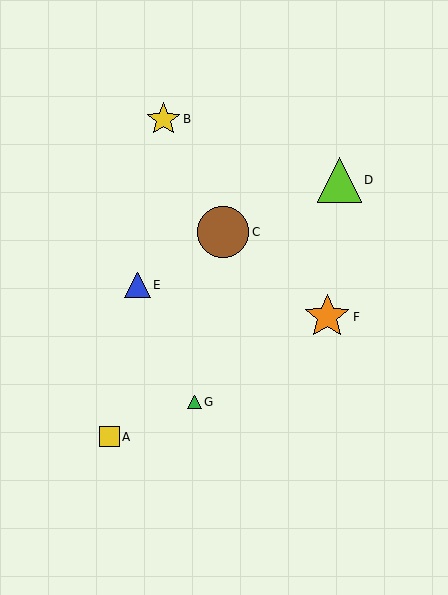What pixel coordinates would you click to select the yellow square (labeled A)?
Click at (110, 437) to select the yellow square A.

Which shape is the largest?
The brown circle (labeled C) is the largest.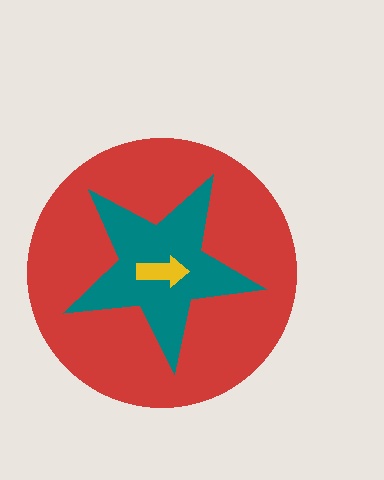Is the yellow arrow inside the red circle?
Yes.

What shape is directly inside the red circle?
The teal star.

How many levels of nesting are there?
3.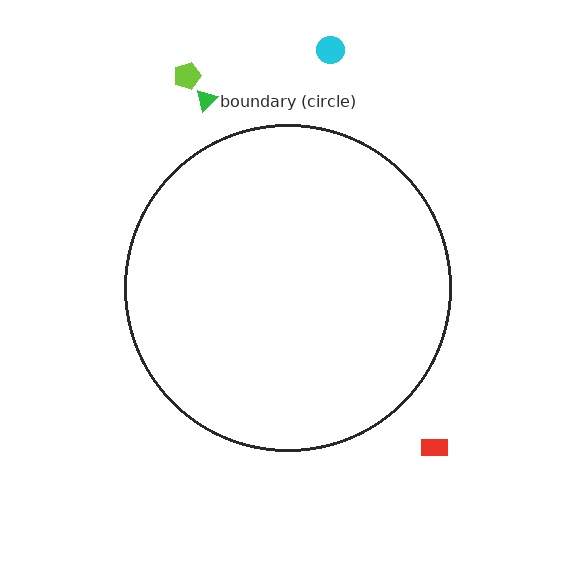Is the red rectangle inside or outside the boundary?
Outside.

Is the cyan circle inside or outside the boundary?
Outside.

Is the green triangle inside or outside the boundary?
Outside.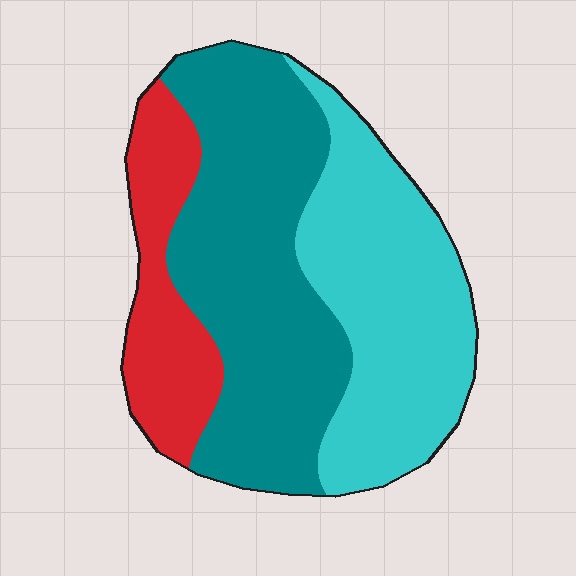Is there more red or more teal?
Teal.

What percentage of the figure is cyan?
Cyan covers 36% of the figure.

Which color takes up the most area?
Teal, at roughly 45%.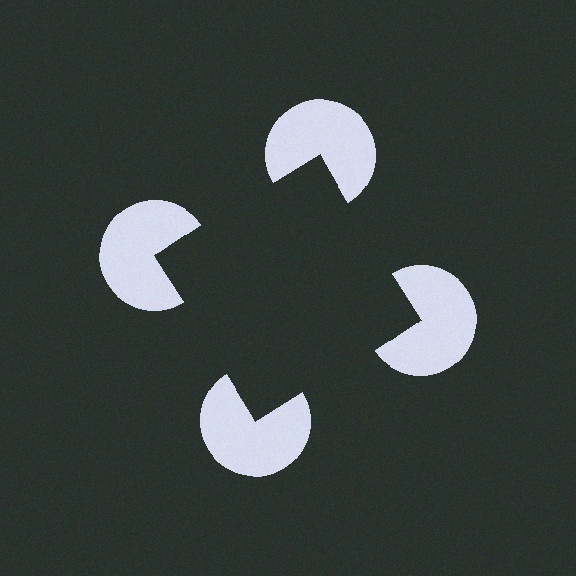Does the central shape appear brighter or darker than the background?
It typically appears slightly darker than the background, even though no actual brightness change is drawn.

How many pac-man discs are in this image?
There are 4 — one at each vertex of the illusory square.